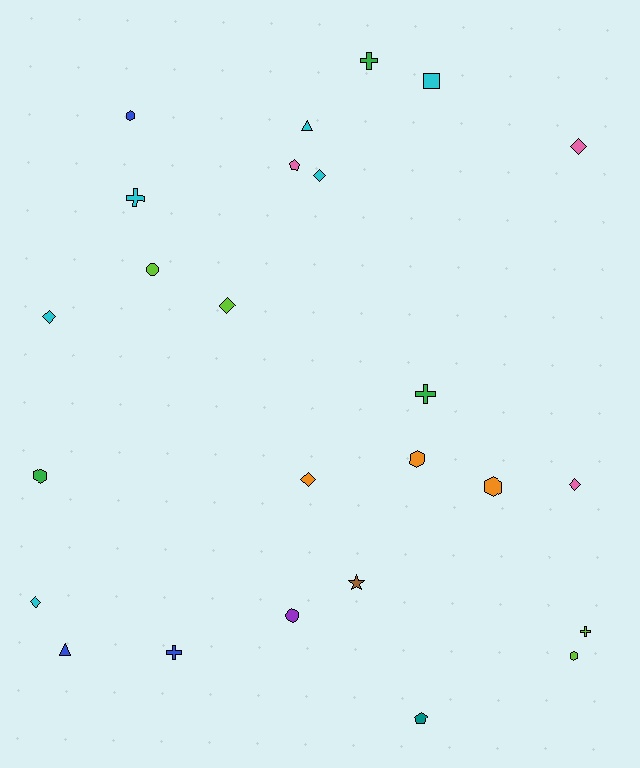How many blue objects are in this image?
There are 3 blue objects.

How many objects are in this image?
There are 25 objects.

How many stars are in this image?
There is 1 star.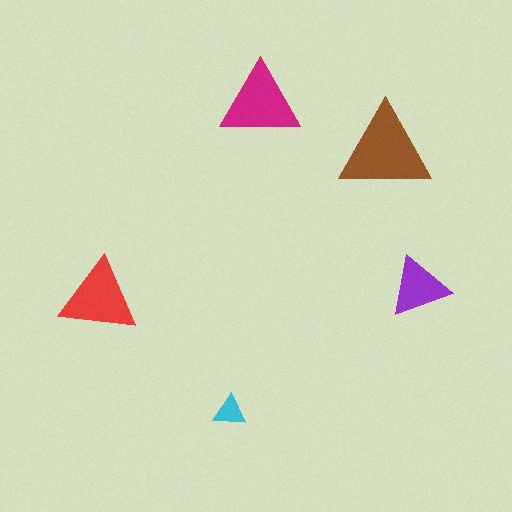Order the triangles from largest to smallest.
the brown one, the magenta one, the red one, the purple one, the cyan one.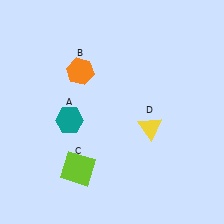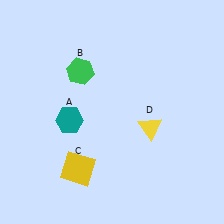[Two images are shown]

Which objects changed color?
B changed from orange to green. C changed from lime to yellow.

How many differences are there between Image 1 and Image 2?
There are 2 differences between the two images.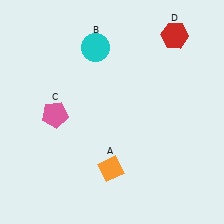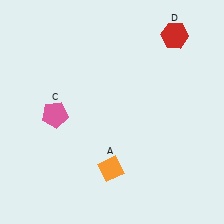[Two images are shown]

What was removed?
The cyan circle (B) was removed in Image 2.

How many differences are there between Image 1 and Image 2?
There is 1 difference between the two images.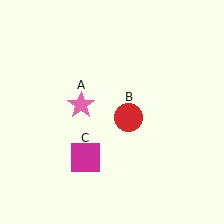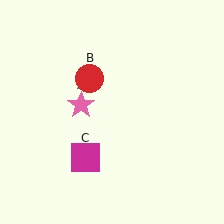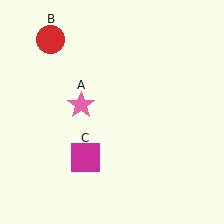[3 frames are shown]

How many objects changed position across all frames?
1 object changed position: red circle (object B).